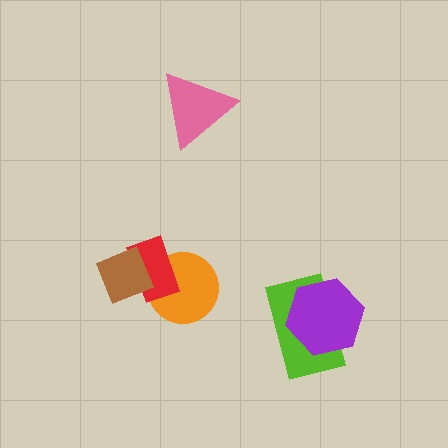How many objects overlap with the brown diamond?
2 objects overlap with the brown diamond.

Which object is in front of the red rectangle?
The brown diamond is in front of the red rectangle.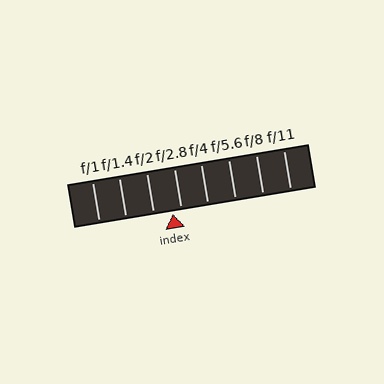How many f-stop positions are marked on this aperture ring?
There are 8 f-stop positions marked.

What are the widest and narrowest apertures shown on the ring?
The widest aperture shown is f/1 and the narrowest is f/11.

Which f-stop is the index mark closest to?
The index mark is closest to f/2.8.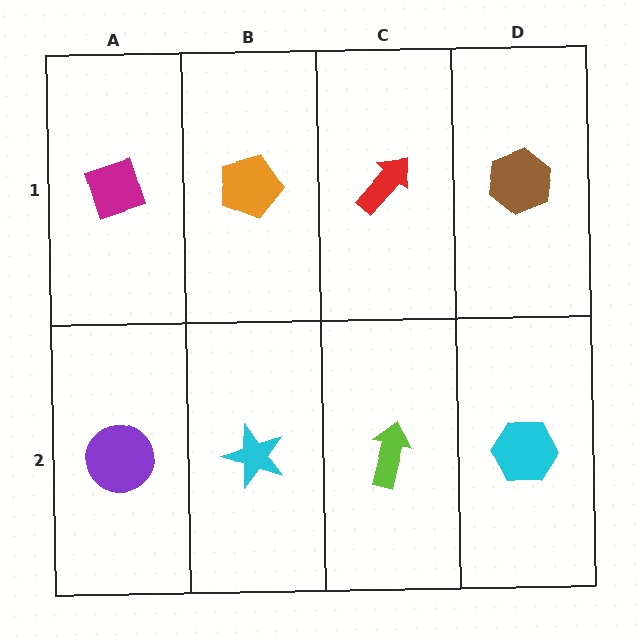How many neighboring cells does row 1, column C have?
3.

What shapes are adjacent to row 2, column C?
A red arrow (row 1, column C), a cyan star (row 2, column B), a cyan hexagon (row 2, column D).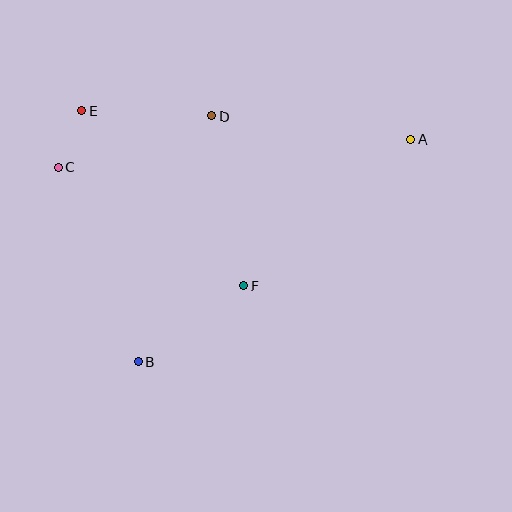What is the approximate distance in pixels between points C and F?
The distance between C and F is approximately 219 pixels.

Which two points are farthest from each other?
Points A and C are farthest from each other.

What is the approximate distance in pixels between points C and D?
The distance between C and D is approximately 162 pixels.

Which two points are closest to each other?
Points C and E are closest to each other.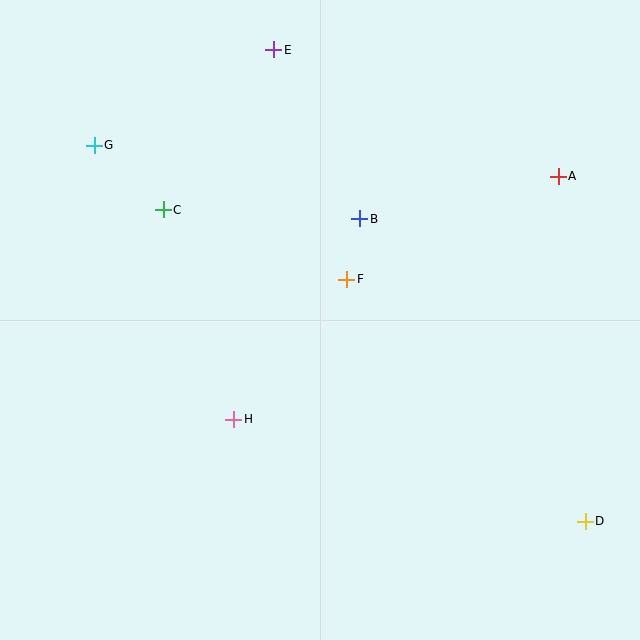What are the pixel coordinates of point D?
Point D is at (585, 521).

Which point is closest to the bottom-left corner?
Point H is closest to the bottom-left corner.